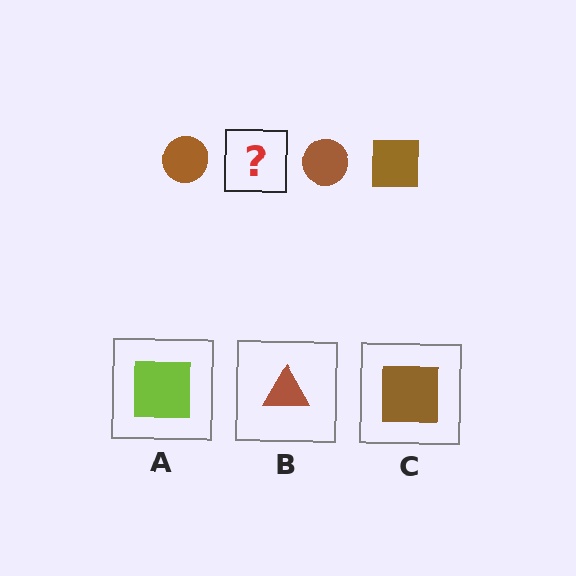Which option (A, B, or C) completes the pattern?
C.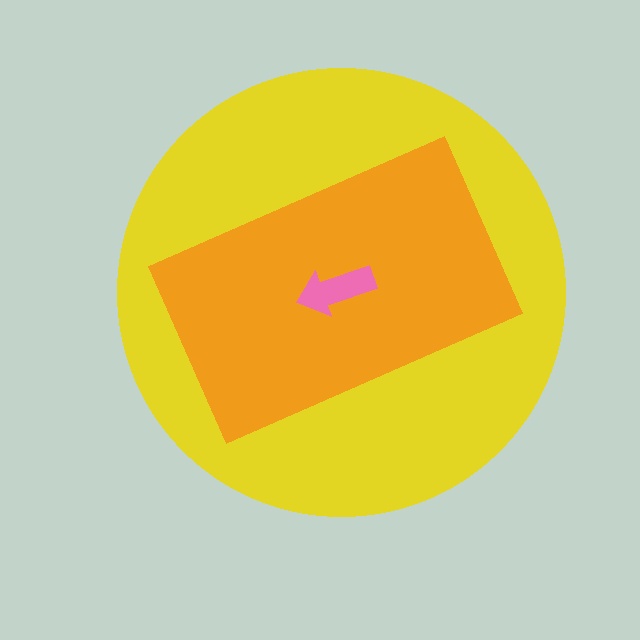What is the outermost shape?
The yellow circle.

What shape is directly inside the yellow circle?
The orange rectangle.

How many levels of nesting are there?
3.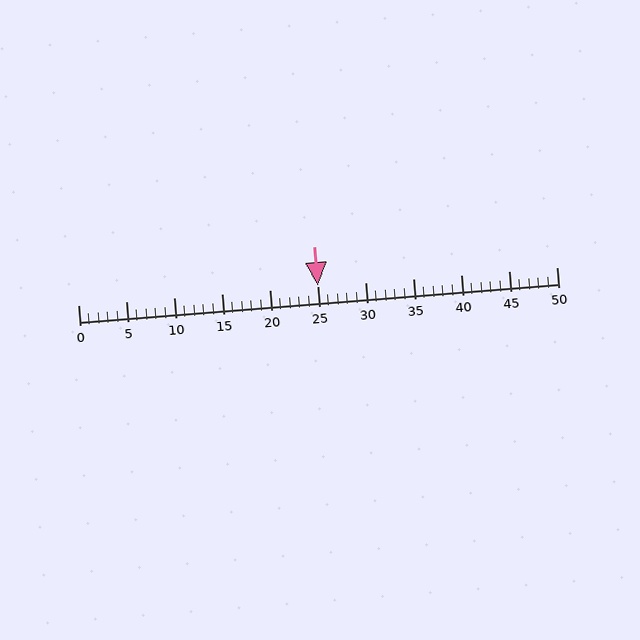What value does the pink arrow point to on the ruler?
The pink arrow points to approximately 25.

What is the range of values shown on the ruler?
The ruler shows values from 0 to 50.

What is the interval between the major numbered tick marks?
The major tick marks are spaced 5 units apart.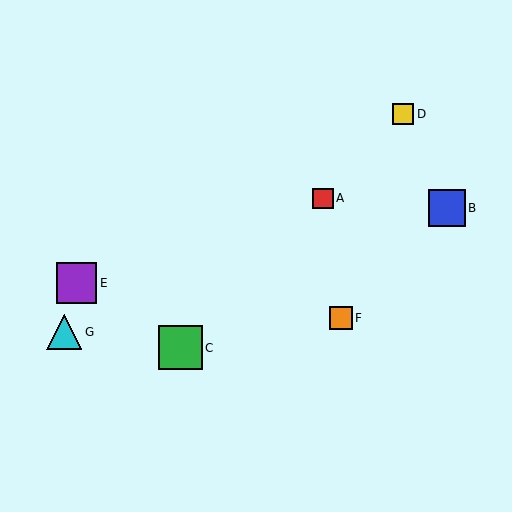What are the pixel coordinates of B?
Object B is at (447, 208).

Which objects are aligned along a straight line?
Objects A, C, D are aligned along a straight line.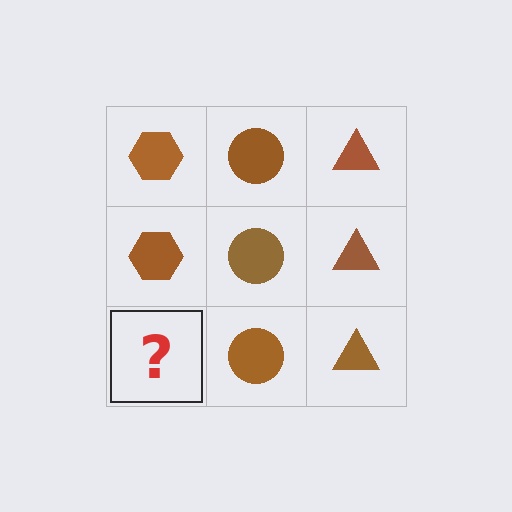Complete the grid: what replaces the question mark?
The question mark should be replaced with a brown hexagon.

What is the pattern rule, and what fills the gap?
The rule is that each column has a consistent shape. The gap should be filled with a brown hexagon.